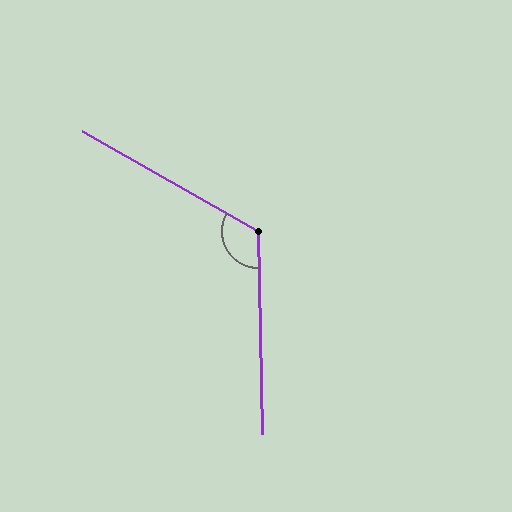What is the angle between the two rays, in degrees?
Approximately 121 degrees.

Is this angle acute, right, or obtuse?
It is obtuse.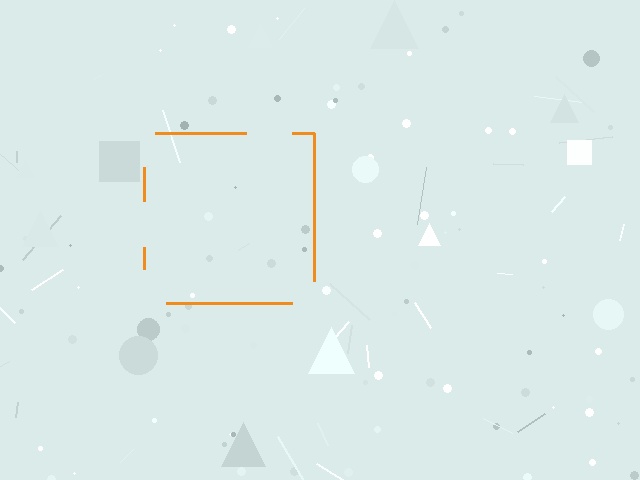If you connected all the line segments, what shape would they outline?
They would outline a square.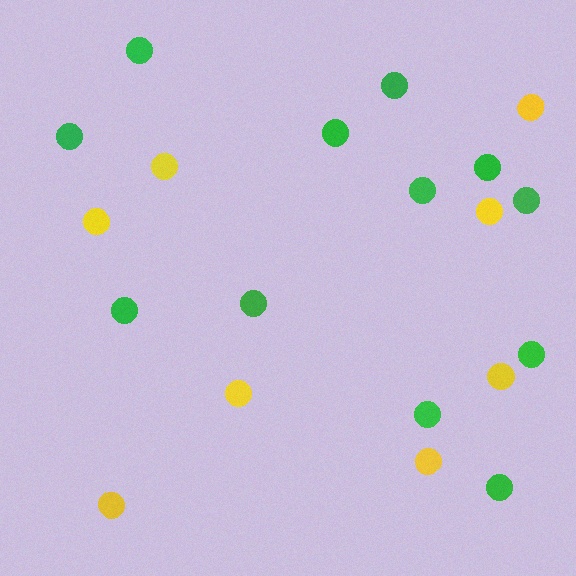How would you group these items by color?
There are 2 groups: one group of green circles (12) and one group of yellow circles (8).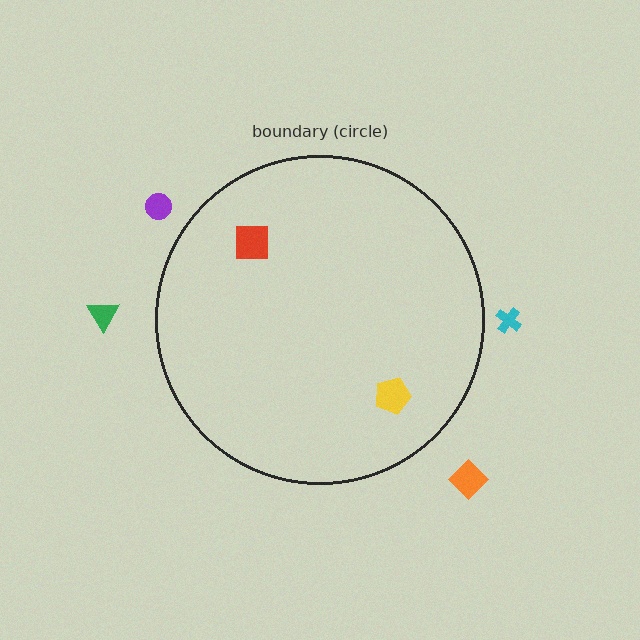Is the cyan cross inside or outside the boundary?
Outside.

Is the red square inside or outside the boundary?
Inside.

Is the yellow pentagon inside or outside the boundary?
Inside.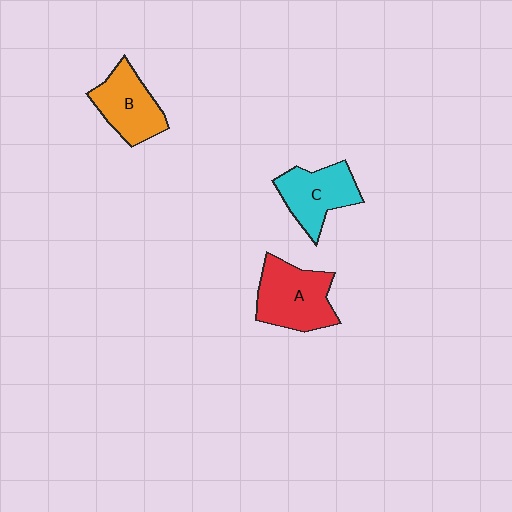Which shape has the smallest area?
Shape B (orange).